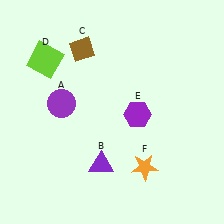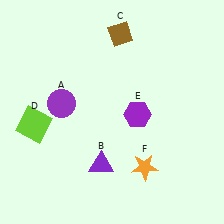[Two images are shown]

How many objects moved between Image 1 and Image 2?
2 objects moved between the two images.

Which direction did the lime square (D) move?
The lime square (D) moved down.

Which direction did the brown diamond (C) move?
The brown diamond (C) moved right.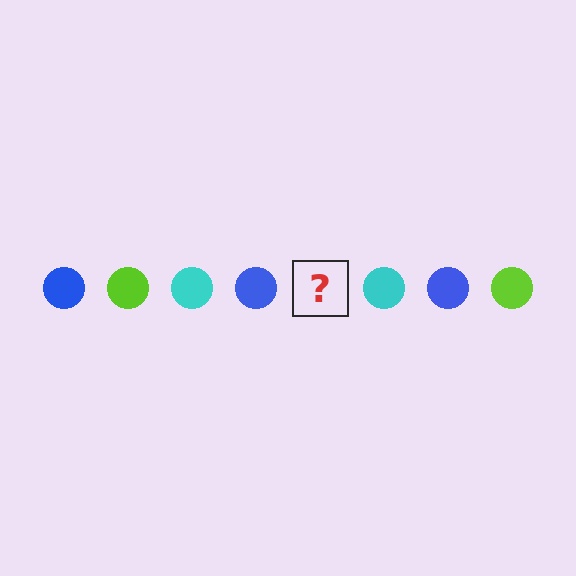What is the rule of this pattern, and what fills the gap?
The rule is that the pattern cycles through blue, lime, cyan circles. The gap should be filled with a lime circle.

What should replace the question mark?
The question mark should be replaced with a lime circle.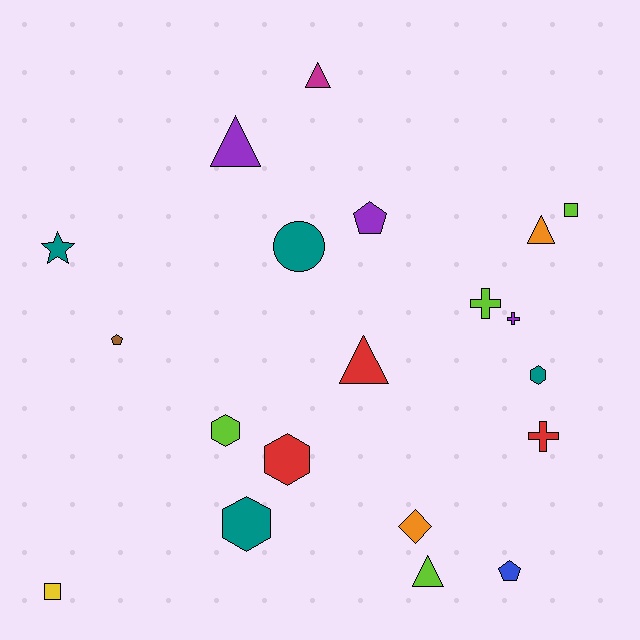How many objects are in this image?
There are 20 objects.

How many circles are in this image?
There is 1 circle.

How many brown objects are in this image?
There is 1 brown object.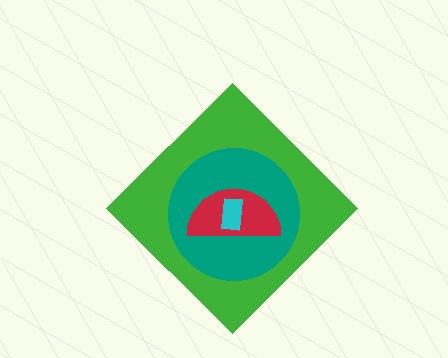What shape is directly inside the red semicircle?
The cyan rectangle.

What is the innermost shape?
The cyan rectangle.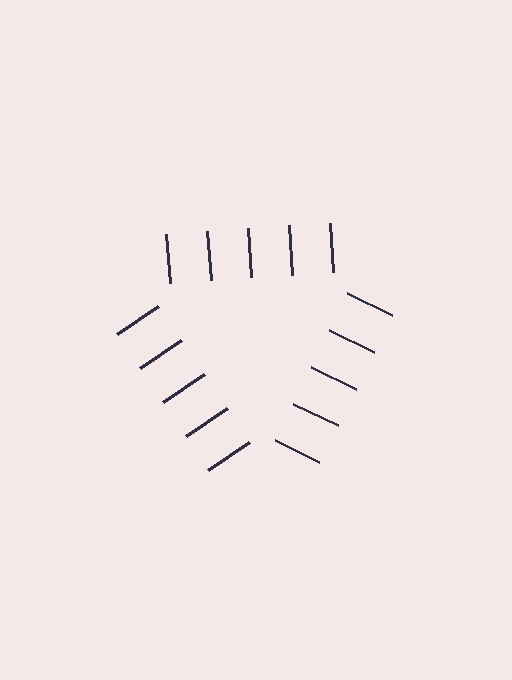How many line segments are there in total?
15 — 5 along each of the 3 edges.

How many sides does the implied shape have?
3 sides — the line-ends trace a triangle.